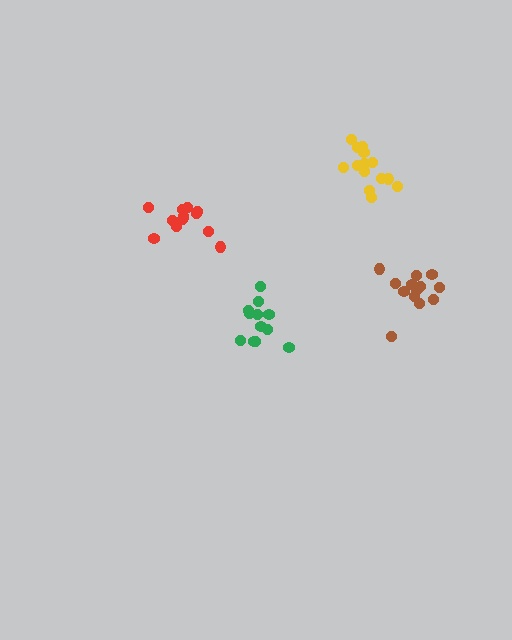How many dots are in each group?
Group 1: 12 dots, Group 2: 13 dots, Group 3: 13 dots, Group 4: 15 dots (53 total).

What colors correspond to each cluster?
The clusters are colored: green, red, brown, yellow.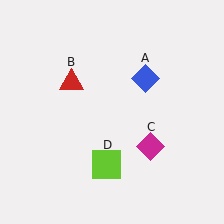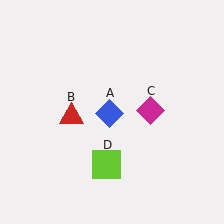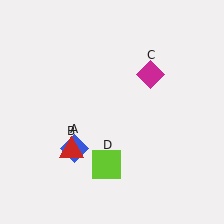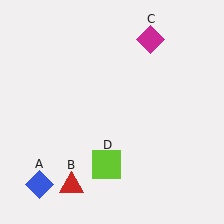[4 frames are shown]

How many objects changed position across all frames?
3 objects changed position: blue diamond (object A), red triangle (object B), magenta diamond (object C).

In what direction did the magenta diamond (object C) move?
The magenta diamond (object C) moved up.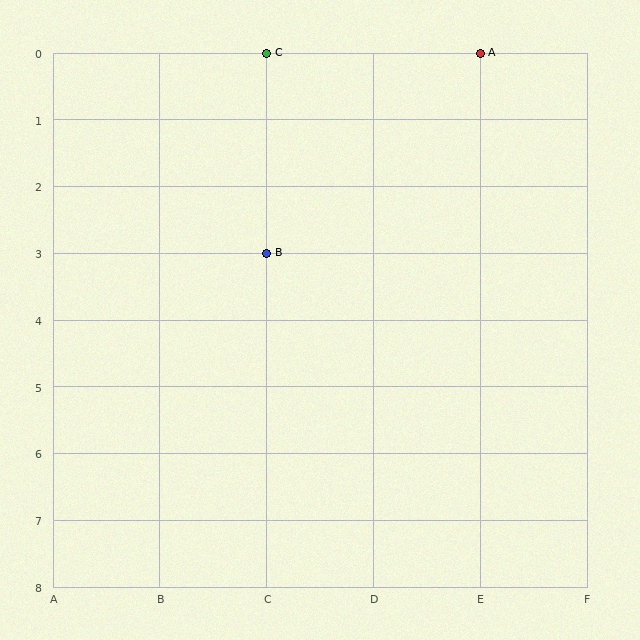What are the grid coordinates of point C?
Point C is at grid coordinates (C, 0).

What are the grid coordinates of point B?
Point B is at grid coordinates (C, 3).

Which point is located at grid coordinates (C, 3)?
Point B is at (C, 3).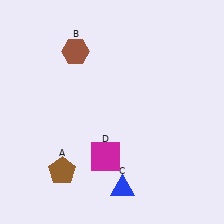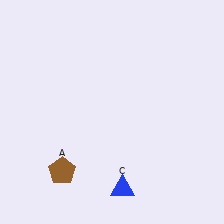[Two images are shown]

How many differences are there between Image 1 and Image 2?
There are 2 differences between the two images.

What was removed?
The brown hexagon (B), the magenta square (D) were removed in Image 2.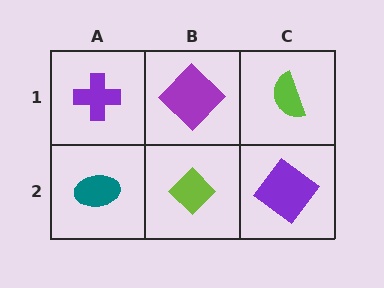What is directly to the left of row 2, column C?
A lime diamond.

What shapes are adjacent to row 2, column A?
A purple cross (row 1, column A), a lime diamond (row 2, column B).